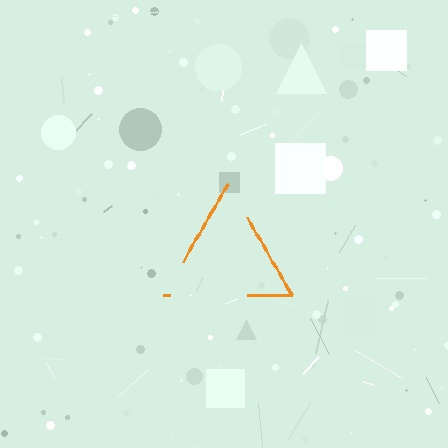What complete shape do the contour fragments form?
The contour fragments form a triangle.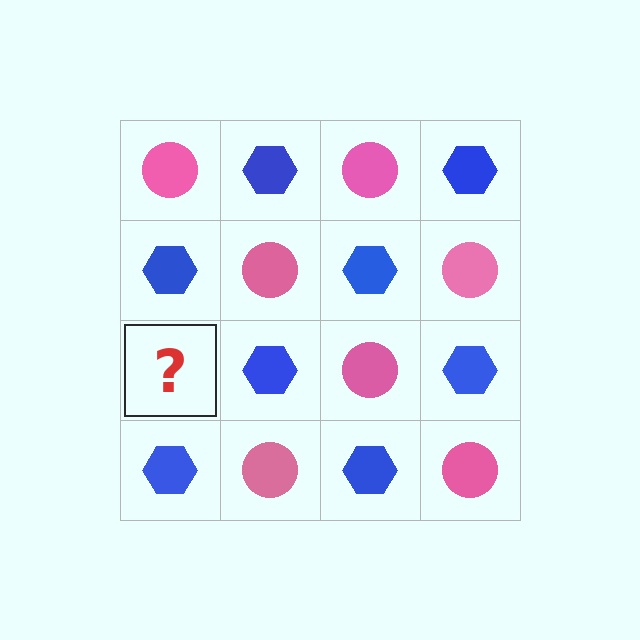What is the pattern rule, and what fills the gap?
The rule is that it alternates pink circle and blue hexagon in a checkerboard pattern. The gap should be filled with a pink circle.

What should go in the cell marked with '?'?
The missing cell should contain a pink circle.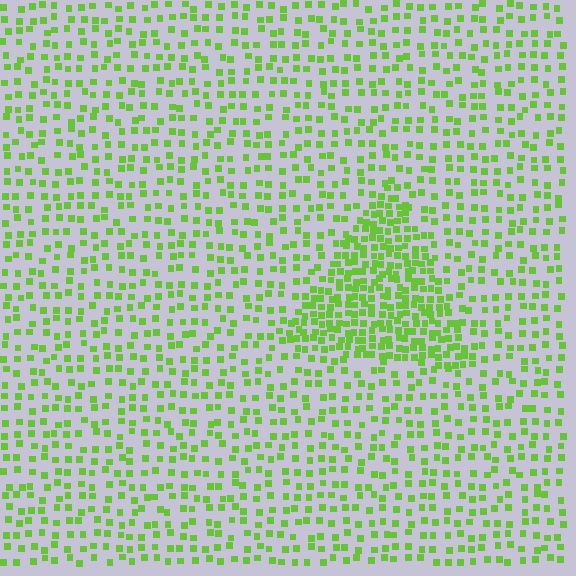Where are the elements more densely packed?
The elements are more densely packed inside the triangle boundary.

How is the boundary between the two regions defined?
The boundary is defined by a change in element density (approximately 2.3x ratio). All elements are the same color, size, and shape.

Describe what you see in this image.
The image contains small lime elements arranged at two different densities. A triangle-shaped region is visible where the elements are more densely packed than the surrounding area.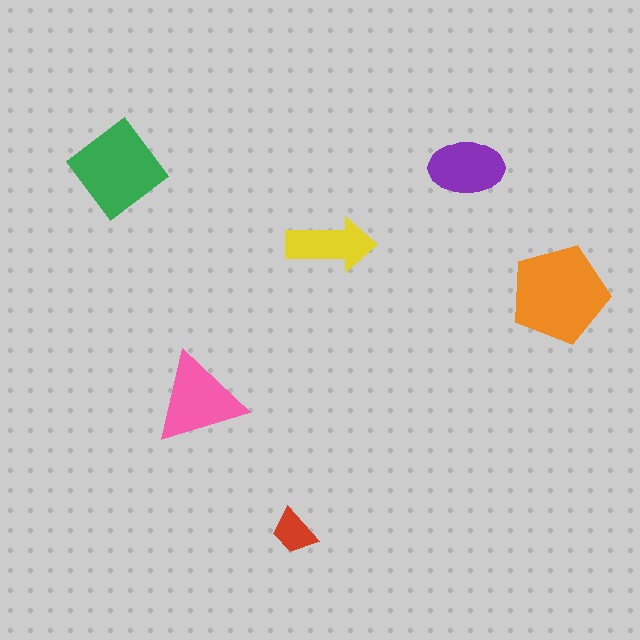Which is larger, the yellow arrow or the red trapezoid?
The yellow arrow.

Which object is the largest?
The orange pentagon.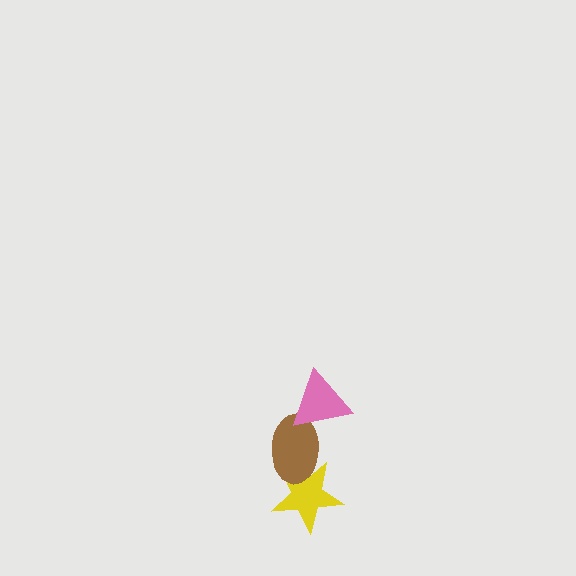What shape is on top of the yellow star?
The brown ellipse is on top of the yellow star.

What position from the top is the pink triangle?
The pink triangle is 1st from the top.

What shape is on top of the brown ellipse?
The pink triangle is on top of the brown ellipse.